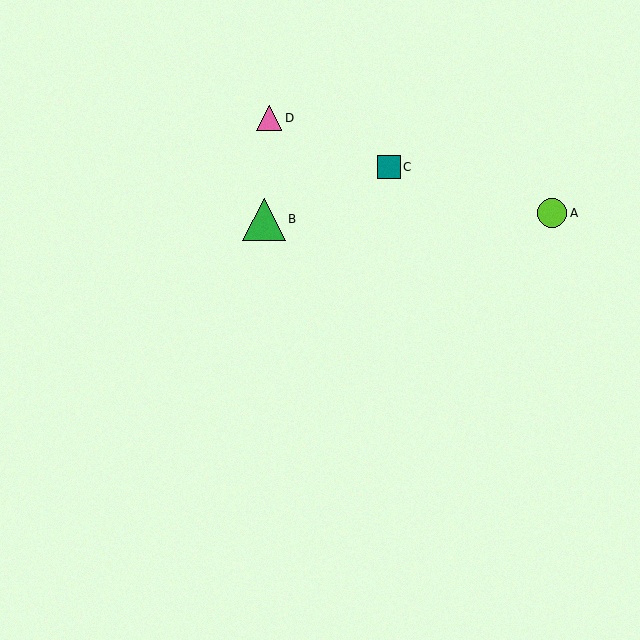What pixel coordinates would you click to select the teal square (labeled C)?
Click at (389, 167) to select the teal square C.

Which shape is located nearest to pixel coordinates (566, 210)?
The lime circle (labeled A) at (552, 213) is nearest to that location.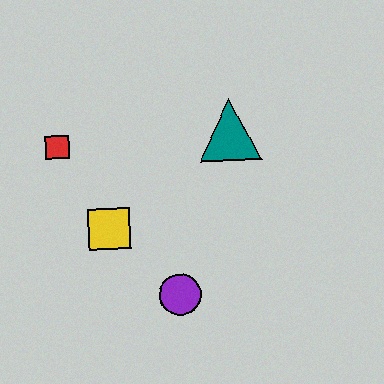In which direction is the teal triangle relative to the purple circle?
The teal triangle is above the purple circle.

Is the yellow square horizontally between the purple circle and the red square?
Yes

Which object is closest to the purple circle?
The yellow square is closest to the purple circle.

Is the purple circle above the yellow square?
No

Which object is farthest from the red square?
The purple circle is farthest from the red square.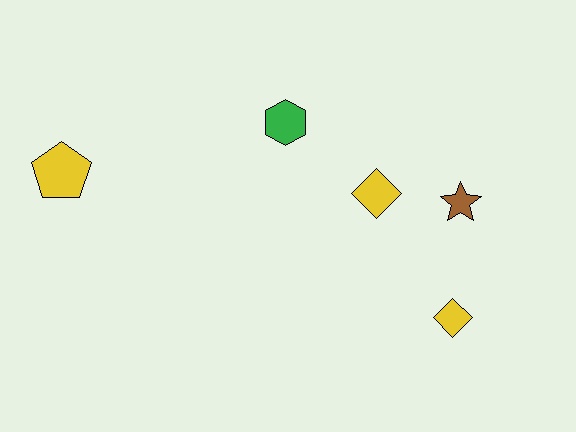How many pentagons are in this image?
There is 1 pentagon.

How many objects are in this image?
There are 5 objects.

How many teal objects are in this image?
There are no teal objects.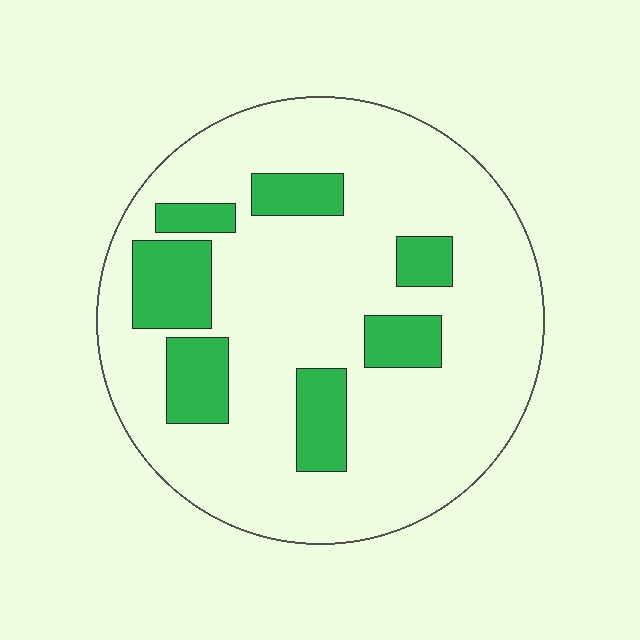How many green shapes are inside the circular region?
7.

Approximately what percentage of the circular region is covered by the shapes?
Approximately 20%.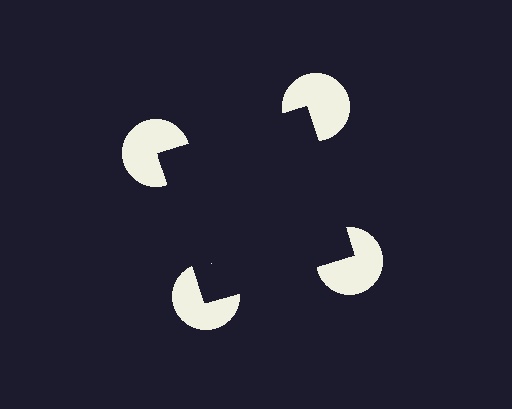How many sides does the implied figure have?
4 sides.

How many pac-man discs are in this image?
There are 4 — one at each vertex of the illusory square.